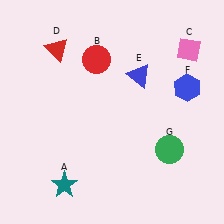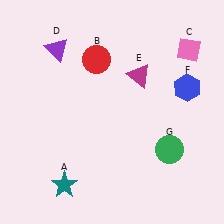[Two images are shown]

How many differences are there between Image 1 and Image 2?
There are 2 differences between the two images.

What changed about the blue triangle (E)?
In Image 1, E is blue. In Image 2, it changed to magenta.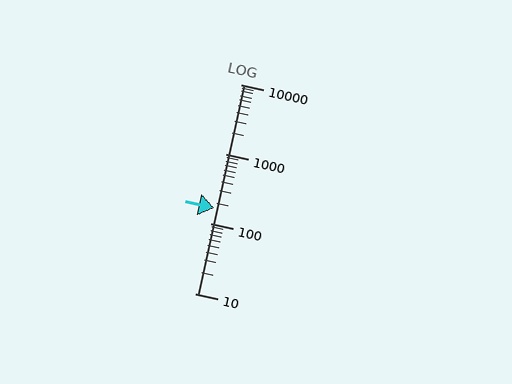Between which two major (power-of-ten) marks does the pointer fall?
The pointer is between 100 and 1000.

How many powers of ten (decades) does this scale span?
The scale spans 3 decades, from 10 to 10000.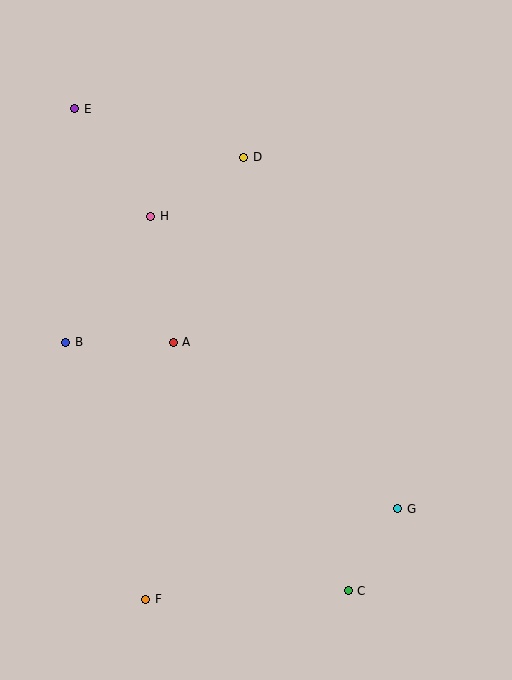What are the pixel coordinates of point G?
Point G is at (398, 509).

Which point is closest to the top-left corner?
Point E is closest to the top-left corner.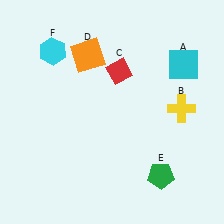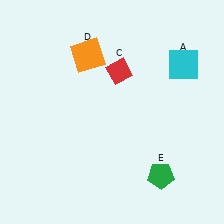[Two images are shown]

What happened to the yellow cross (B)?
The yellow cross (B) was removed in Image 2. It was in the top-right area of Image 1.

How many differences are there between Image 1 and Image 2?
There are 2 differences between the two images.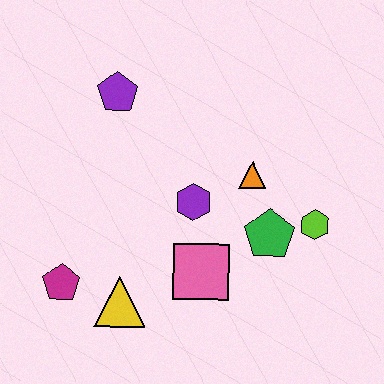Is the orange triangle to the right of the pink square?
Yes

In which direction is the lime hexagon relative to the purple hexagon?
The lime hexagon is to the right of the purple hexagon.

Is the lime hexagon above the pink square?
Yes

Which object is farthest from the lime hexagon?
The magenta pentagon is farthest from the lime hexagon.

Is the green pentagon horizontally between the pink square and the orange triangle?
No